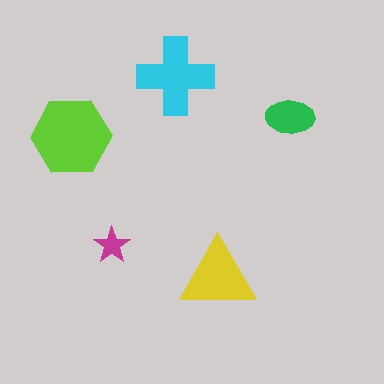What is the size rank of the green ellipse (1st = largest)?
4th.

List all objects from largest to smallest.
The lime hexagon, the cyan cross, the yellow triangle, the green ellipse, the magenta star.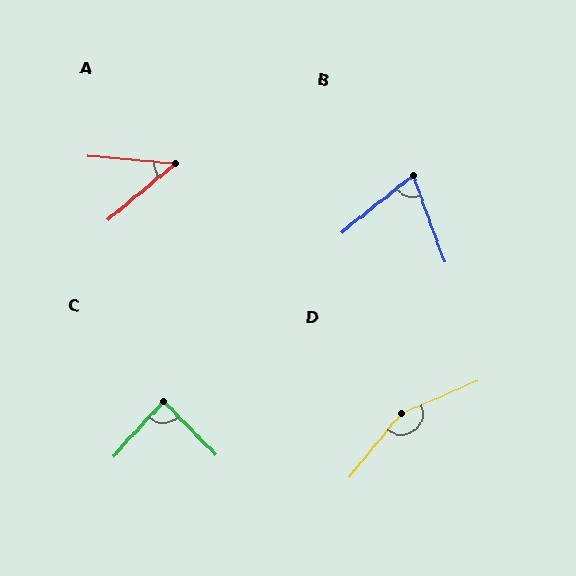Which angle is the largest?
D, at approximately 152 degrees.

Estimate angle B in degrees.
Approximately 71 degrees.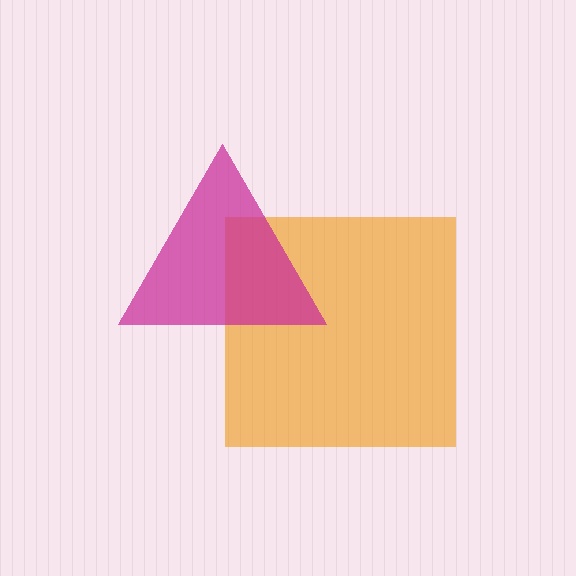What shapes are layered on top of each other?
The layered shapes are: an orange square, a magenta triangle.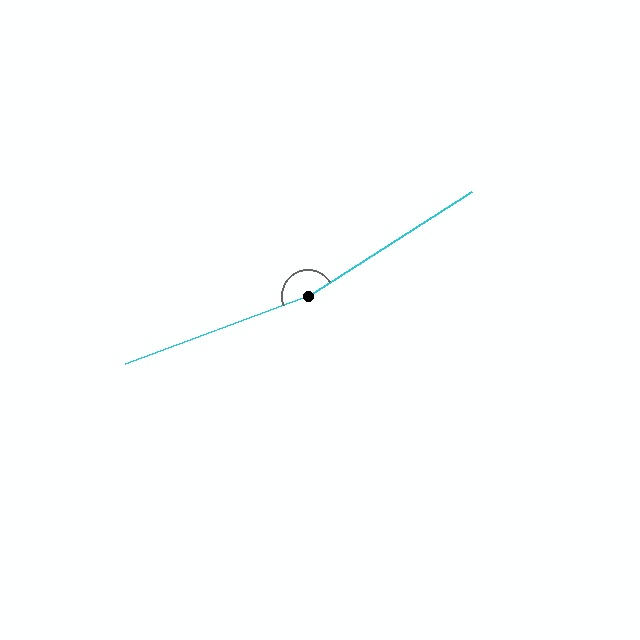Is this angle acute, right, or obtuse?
It is obtuse.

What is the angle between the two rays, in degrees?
Approximately 168 degrees.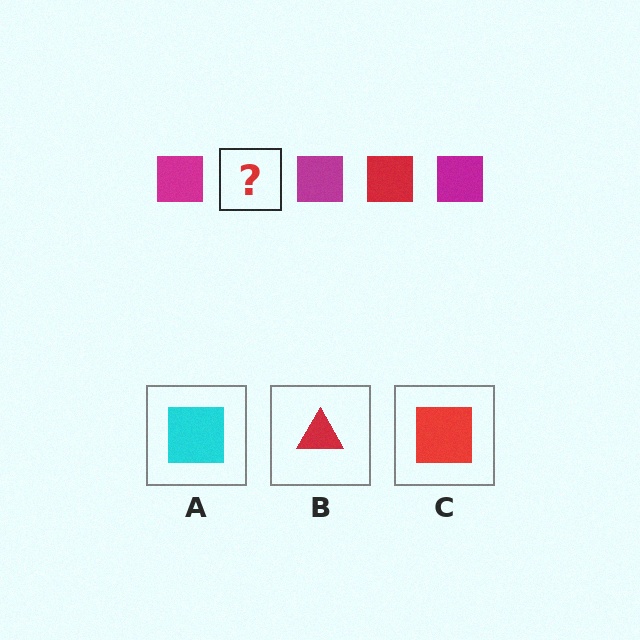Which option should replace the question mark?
Option C.